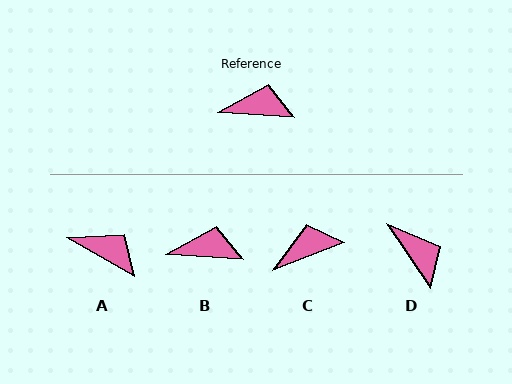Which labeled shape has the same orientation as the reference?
B.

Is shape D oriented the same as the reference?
No, it is off by about 52 degrees.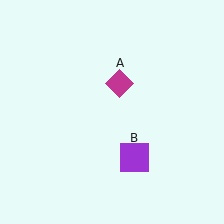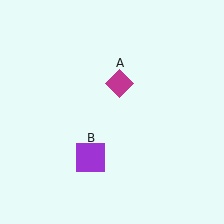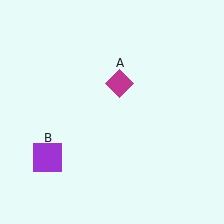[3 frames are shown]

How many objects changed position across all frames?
1 object changed position: purple square (object B).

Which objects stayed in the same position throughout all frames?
Magenta diamond (object A) remained stationary.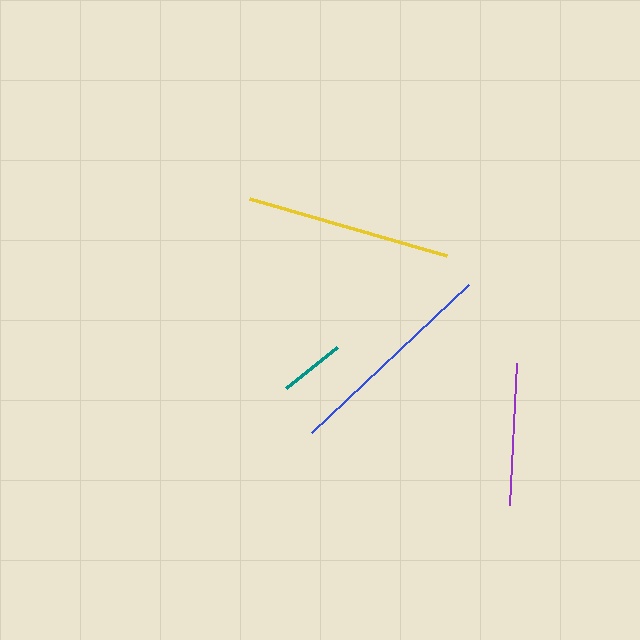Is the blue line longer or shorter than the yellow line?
The blue line is longer than the yellow line.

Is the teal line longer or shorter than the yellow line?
The yellow line is longer than the teal line.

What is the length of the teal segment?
The teal segment is approximately 65 pixels long.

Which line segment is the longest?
The blue line is the longest at approximately 216 pixels.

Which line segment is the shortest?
The teal line is the shortest at approximately 65 pixels.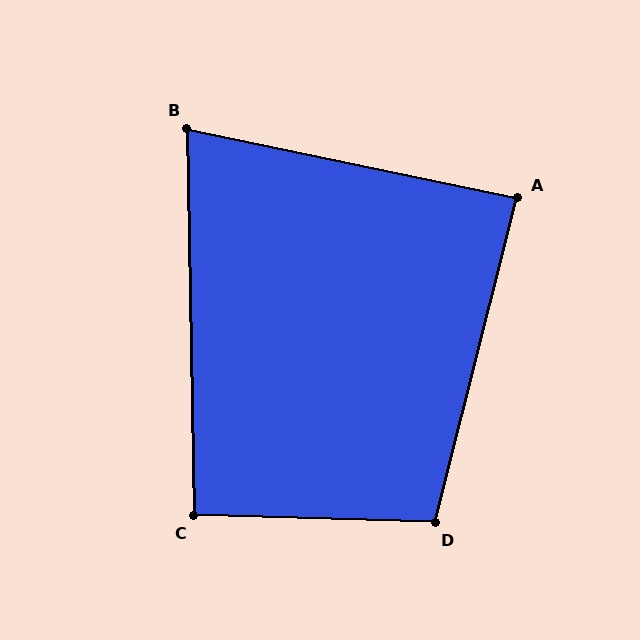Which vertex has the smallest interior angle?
B, at approximately 77 degrees.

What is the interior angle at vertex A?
Approximately 87 degrees (approximately right).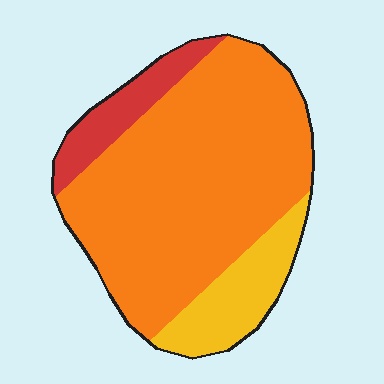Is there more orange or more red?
Orange.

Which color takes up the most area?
Orange, at roughly 75%.